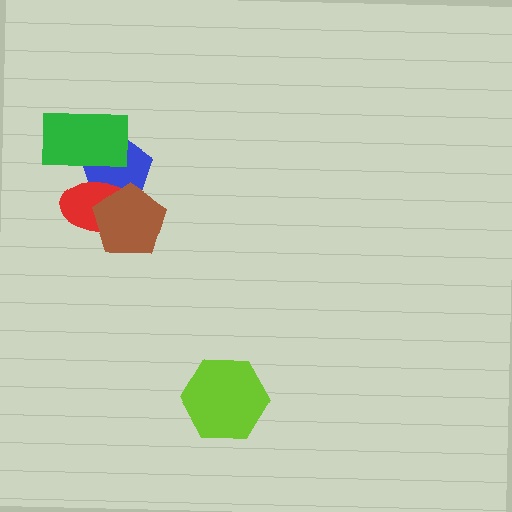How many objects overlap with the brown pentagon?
2 objects overlap with the brown pentagon.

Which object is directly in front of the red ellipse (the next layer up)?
The green rectangle is directly in front of the red ellipse.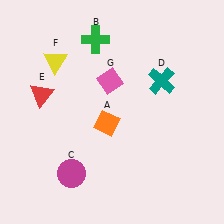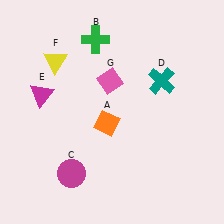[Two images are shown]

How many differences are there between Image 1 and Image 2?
There is 1 difference between the two images.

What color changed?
The triangle (E) changed from red in Image 1 to magenta in Image 2.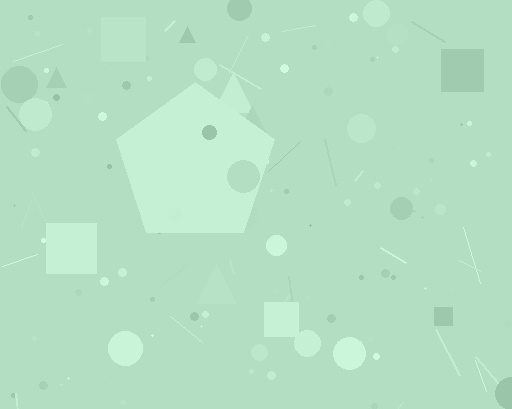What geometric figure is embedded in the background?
A pentagon is embedded in the background.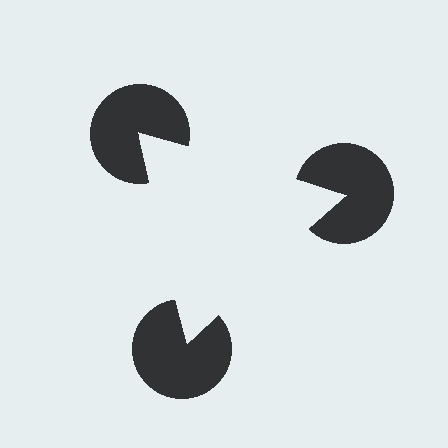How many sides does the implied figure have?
3 sides.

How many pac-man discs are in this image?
There are 3 — one at each vertex of the illusory triangle.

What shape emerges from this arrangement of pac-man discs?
An illusory triangle — its edges are inferred from the aligned wedge cuts in the pac-man discs, not physically drawn.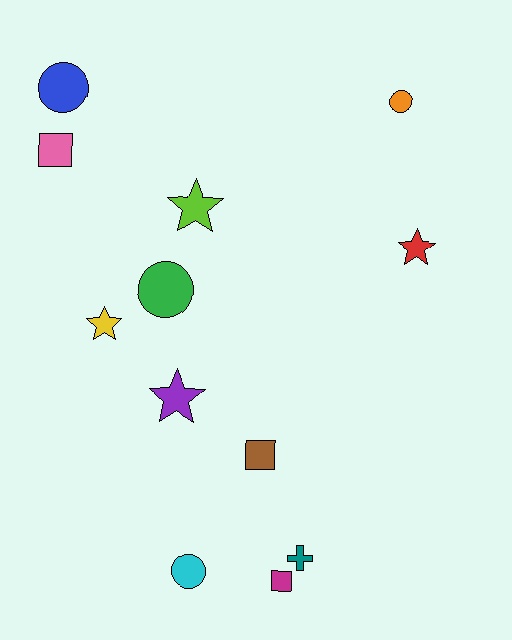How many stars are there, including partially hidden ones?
There are 4 stars.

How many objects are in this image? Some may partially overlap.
There are 12 objects.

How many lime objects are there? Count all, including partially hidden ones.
There is 1 lime object.